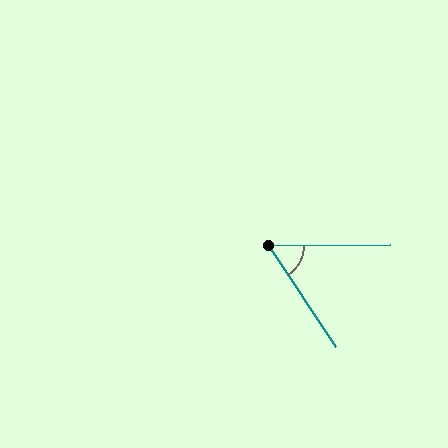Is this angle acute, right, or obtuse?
It is acute.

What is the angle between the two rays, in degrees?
Approximately 57 degrees.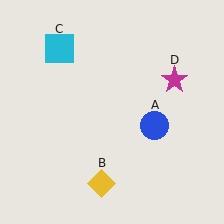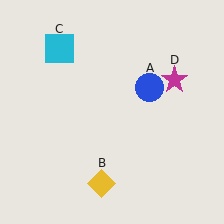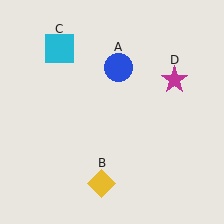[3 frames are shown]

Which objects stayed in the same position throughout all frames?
Yellow diamond (object B) and cyan square (object C) and magenta star (object D) remained stationary.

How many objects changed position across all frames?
1 object changed position: blue circle (object A).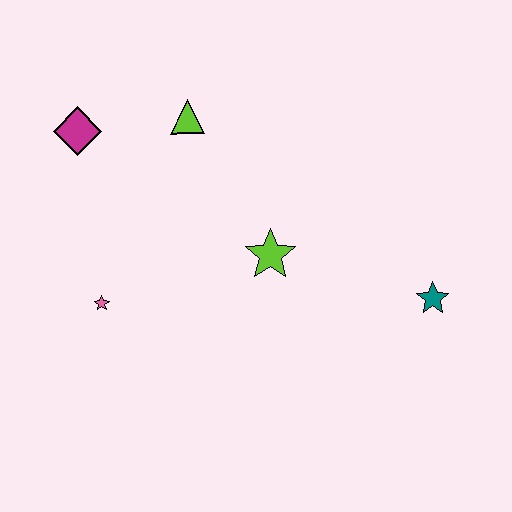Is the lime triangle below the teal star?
No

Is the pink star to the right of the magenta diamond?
Yes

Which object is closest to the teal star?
The lime star is closest to the teal star.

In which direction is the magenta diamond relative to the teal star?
The magenta diamond is to the left of the teal star.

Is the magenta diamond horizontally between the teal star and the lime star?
No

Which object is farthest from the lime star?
The magenta diamond is farthest from the lime star.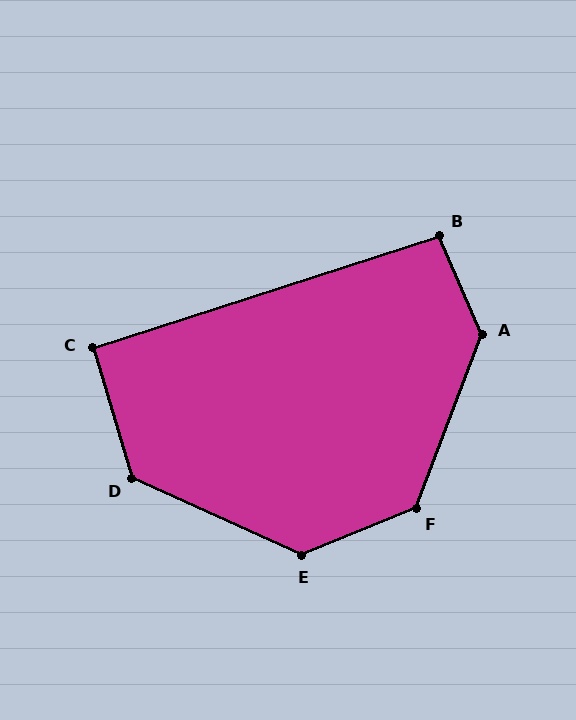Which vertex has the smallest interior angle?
C, at approximately 91 degrees.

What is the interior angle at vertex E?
Approximately 133 degrees (obtuse).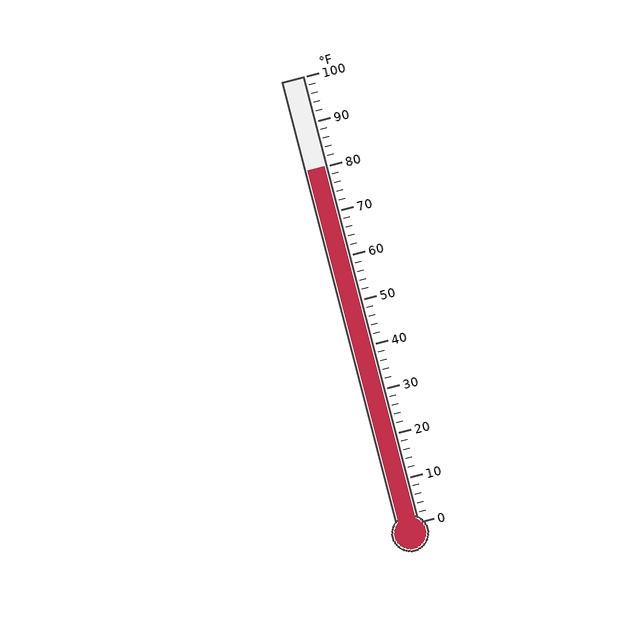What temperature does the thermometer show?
The thermometer shows approximately 80°F.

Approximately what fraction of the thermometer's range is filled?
The thermometer is filled to approximately 80% of its range.